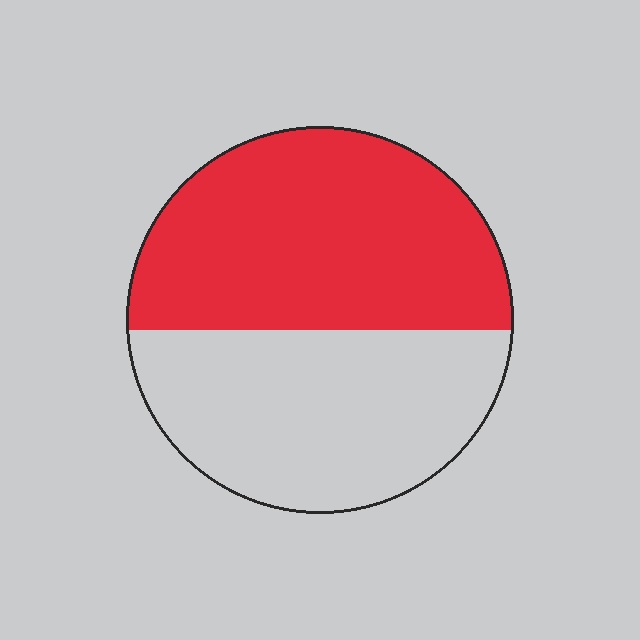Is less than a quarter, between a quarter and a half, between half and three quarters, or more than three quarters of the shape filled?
Between half and three quarters.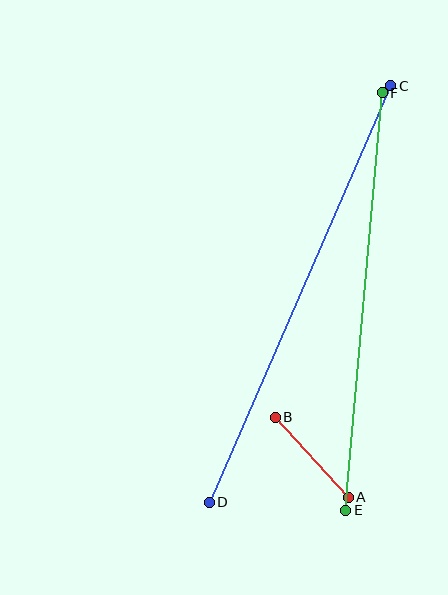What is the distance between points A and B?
The distance is approximately 108 pixels.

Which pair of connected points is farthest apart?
Points C and D are farthest apart.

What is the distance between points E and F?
The distance is approximately 419 pixels.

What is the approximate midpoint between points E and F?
The midpoint is at approximately (364, 301) pixels.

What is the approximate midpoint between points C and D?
The midpoint is at approximately (300, 294) pixels.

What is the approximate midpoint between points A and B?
The midpoint is at approximately (312, 457) pixels.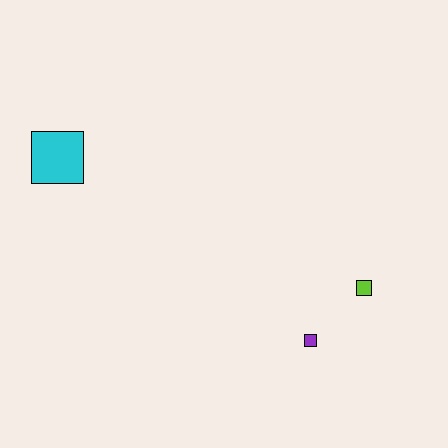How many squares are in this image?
There are 3 squares.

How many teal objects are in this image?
There are no teal objects.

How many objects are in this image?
There are 3 objects.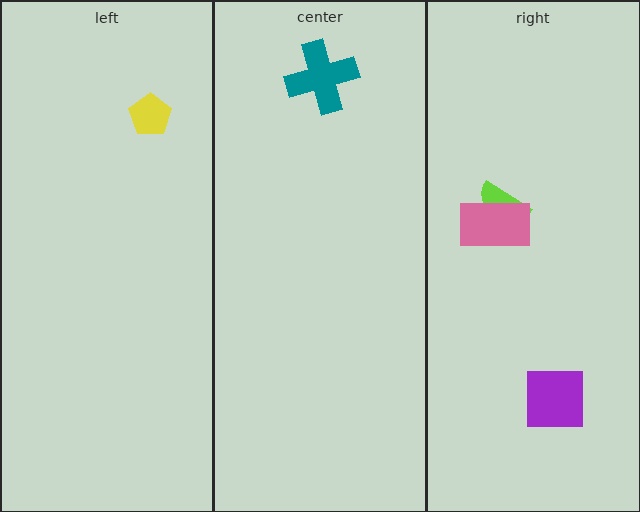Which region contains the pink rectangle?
The right region.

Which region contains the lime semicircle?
The right region.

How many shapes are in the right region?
3.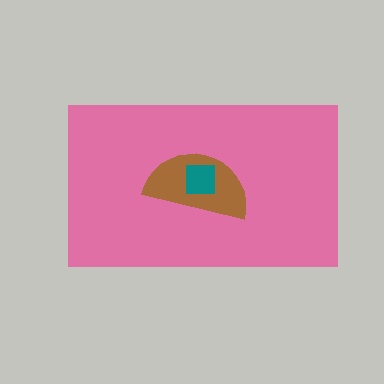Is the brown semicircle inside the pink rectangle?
Yes.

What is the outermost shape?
The pink rectangle.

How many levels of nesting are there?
3.